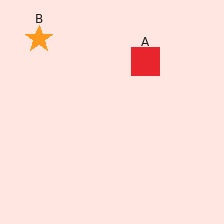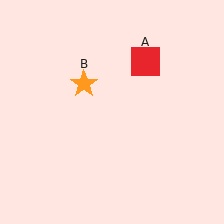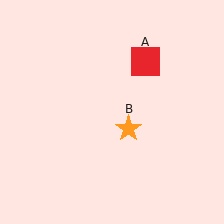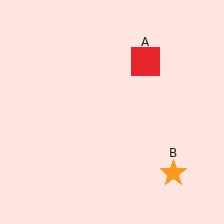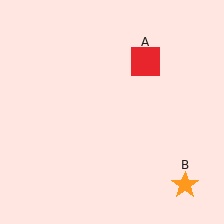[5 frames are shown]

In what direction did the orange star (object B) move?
The orange star (object B) moved down and to the right.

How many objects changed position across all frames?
1 object changed position: orange star (object B).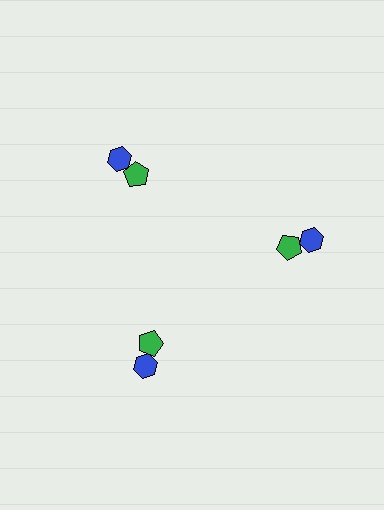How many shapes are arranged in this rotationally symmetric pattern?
There are 6 shapes, arranged in 3 groups of 2.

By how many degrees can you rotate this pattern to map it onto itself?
The pattern maps onto itself every 120 degrees of rotation.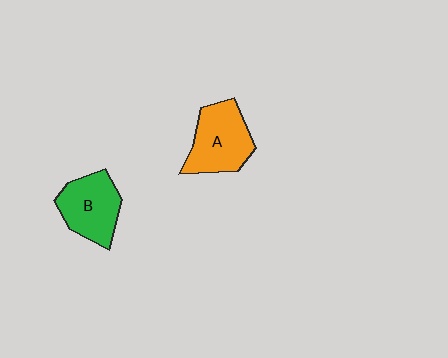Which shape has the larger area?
Shape A (orange).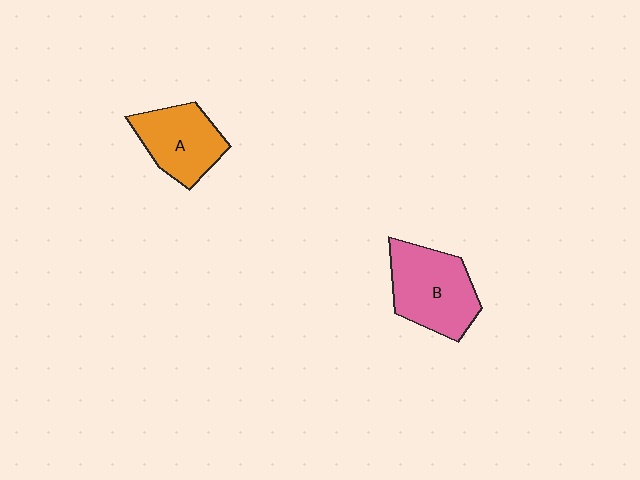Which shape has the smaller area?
Shape A (orange).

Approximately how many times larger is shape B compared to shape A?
Approximately 1.2 times.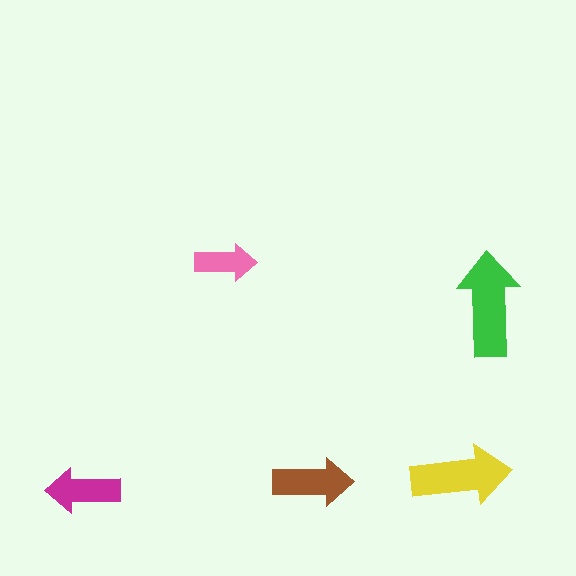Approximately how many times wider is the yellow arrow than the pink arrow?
About 1.5 times wider.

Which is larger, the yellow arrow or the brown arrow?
The yellow one.